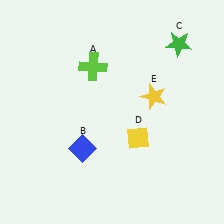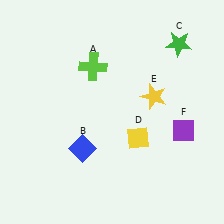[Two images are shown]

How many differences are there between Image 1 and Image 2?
There is 1 difference between the two images.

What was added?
A purple diamond (F) was added in Image 2.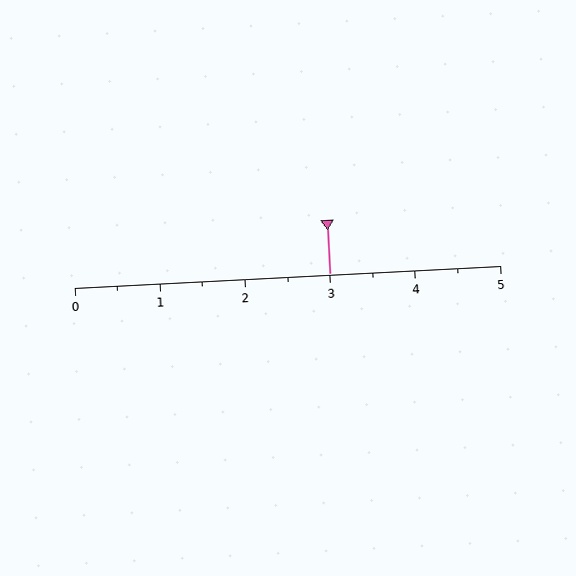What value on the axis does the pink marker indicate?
The marker indicates approximately 3.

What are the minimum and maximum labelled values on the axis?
The axis runs from 0 to 5.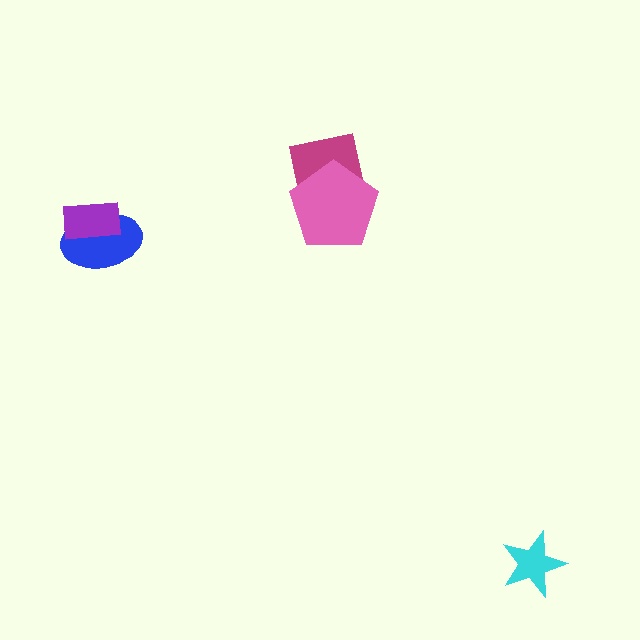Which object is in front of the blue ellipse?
The purple rectangle is in front of the blue ellipse.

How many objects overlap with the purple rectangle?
1 object overlaps with the purple rectangle.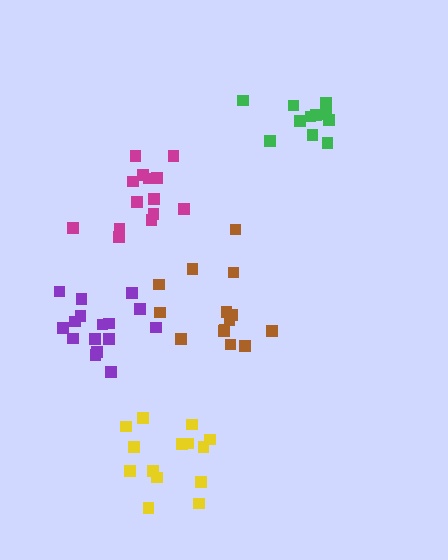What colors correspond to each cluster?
The clusters are colored: magenta, purple, green, brown, yellow.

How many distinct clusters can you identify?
There are 5 distinct clusters.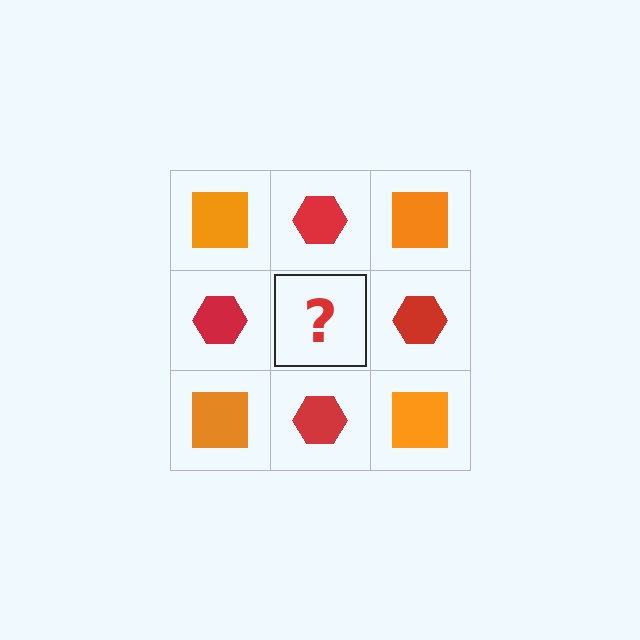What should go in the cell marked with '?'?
The missing cell should contain an orange square.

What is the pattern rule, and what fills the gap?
The rule is that it alternates orange square and red hexagon in a checkerboard pattern. The gap should be filled with an orange square.